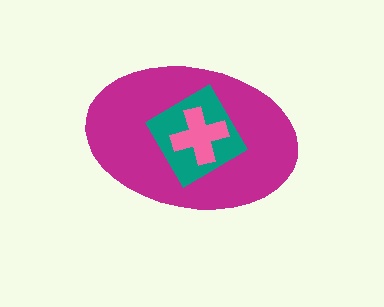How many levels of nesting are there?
3.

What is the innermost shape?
The pink cross.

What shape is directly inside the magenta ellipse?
The teal diamond.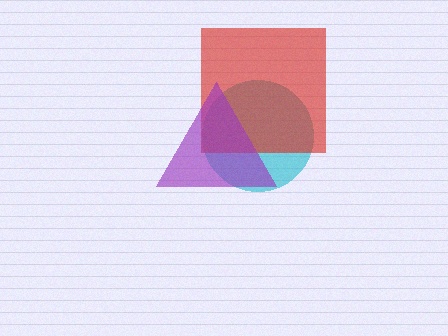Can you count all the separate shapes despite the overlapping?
Yes, there are 3 separate shapes.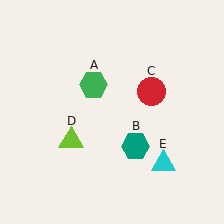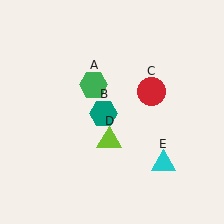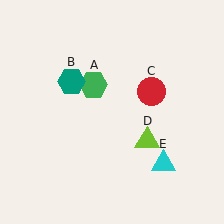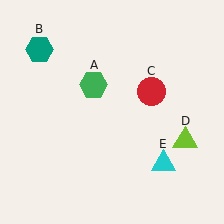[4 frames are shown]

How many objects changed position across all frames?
2 objects changed position: teal hexagon (object B), lime triangle (object D).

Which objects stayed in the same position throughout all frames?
Green hexagon (object A) and red circle (object C) and cyan triangle (object E) remained stationary.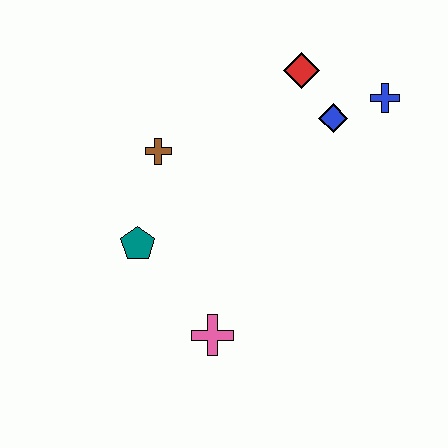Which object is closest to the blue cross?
The blue diamond is closest to the blue cross.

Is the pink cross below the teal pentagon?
Yes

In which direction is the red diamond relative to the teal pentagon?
The red diamond is above the teal pentagon.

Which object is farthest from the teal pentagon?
The blue cross is farthest from the teal pentagon.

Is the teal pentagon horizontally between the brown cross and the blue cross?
No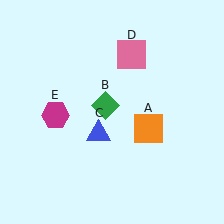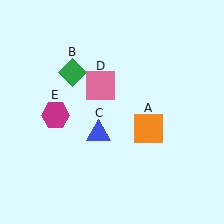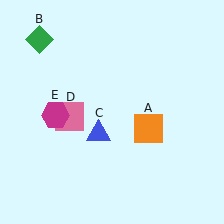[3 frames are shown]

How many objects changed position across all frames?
2 objects changed position: green diamond (object B), pink square (object D).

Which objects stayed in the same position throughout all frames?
Orange square (object A) and blue triangle (object C) and magenta hexagon (object E) remained stationary.